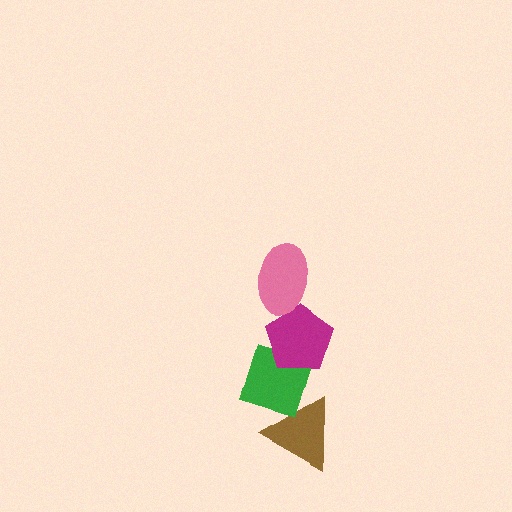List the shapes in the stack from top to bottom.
From top to bottom: the pink ellipse, the magenta pentagon, the green diamond, the brown triangle.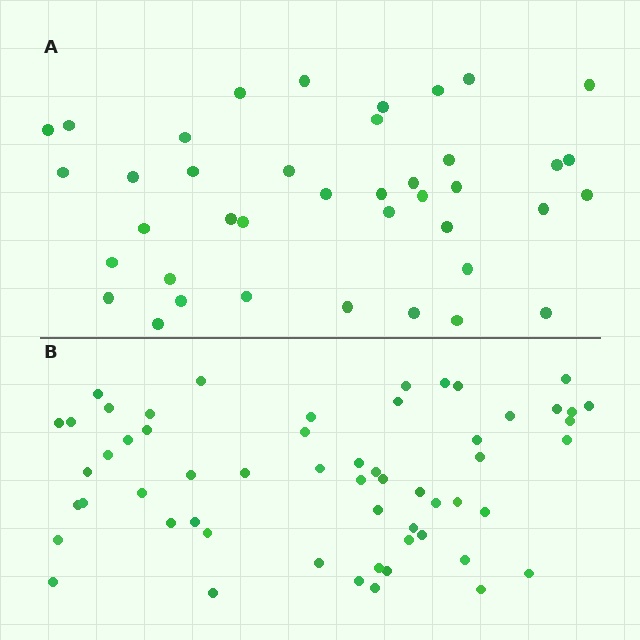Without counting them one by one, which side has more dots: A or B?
Region B (the bottom region) has more dots.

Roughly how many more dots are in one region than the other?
Region B has approximately 15 more dots than region A.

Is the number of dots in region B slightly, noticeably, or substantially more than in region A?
Region B has noticeably more, but not dramatically so. The ratio is roughly 1.4 to 1.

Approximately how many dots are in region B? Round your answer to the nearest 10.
About 60 dots. (The exact count is 57, which rounds to 60.)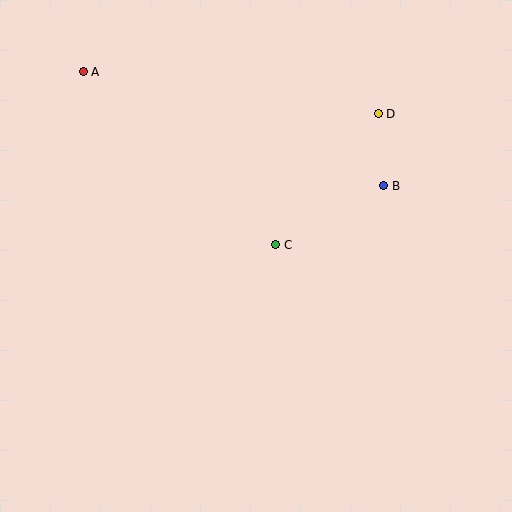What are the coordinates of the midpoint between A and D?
The midpoint between A and D is at (231, 93).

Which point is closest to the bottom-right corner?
Point B is closest to the bottom-right corner.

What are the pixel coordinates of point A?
Point A is at (83, 72).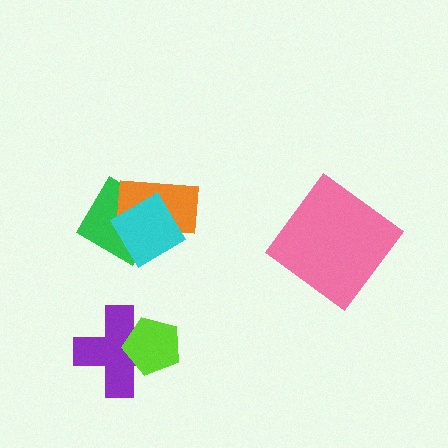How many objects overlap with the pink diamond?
0 objects overlap with the pink diamond.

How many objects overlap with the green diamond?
2 objects overlap with the green diamond.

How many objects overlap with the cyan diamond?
2 objects overlap with the cyan diamond.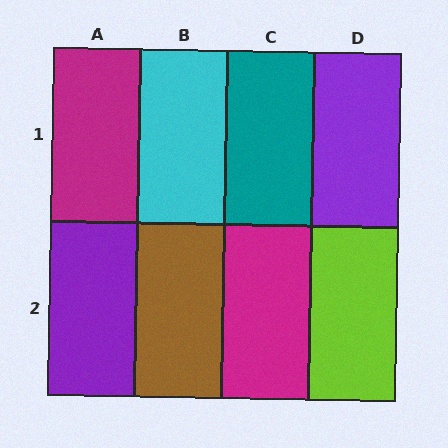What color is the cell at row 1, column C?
Teal.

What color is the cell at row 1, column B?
Cyan.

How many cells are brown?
1 cell is brown.